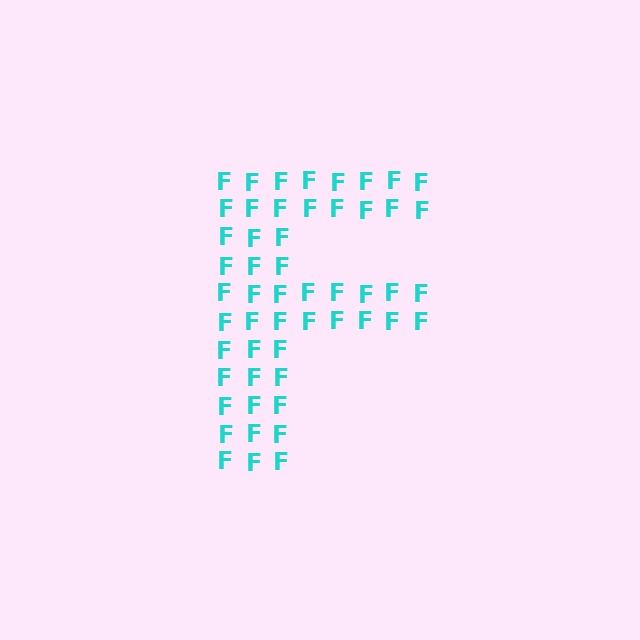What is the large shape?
The large shape is the letter F.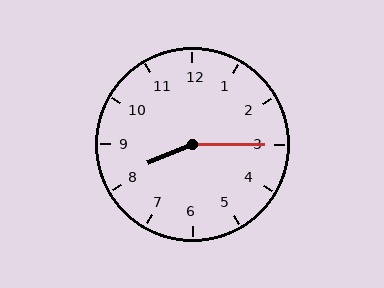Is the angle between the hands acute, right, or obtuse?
It is obtuse.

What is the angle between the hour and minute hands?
Approximately 158 degrees.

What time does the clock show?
8:15.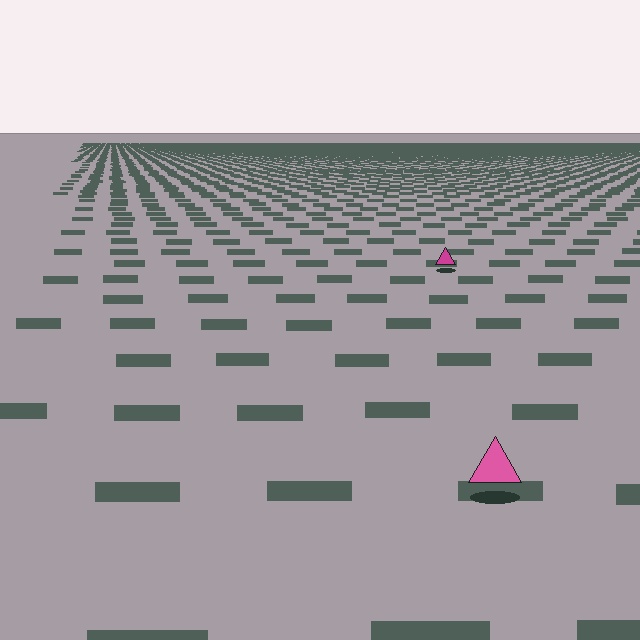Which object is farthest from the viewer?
The magenta triangle is farthest from the viewer. It appears smaller and the ground texture around it is denser.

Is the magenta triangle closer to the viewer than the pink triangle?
No. The pink triangle is closer — you can tell from the texture gradient: the ground texture is coarser near it.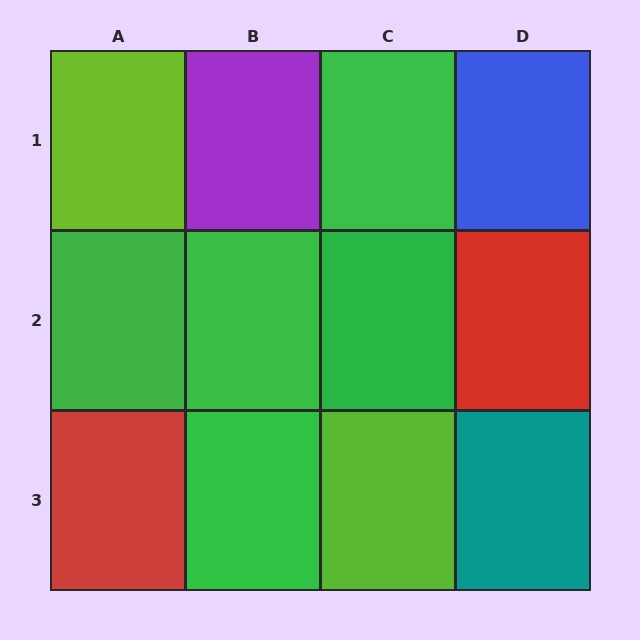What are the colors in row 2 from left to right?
Green, green, green, red.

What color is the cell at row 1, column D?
Blue.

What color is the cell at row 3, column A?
Red.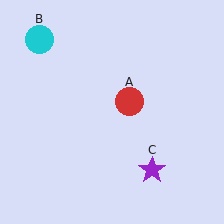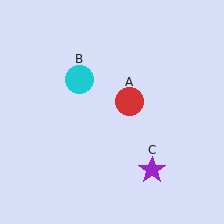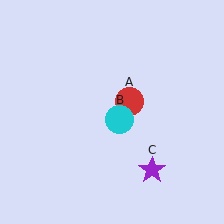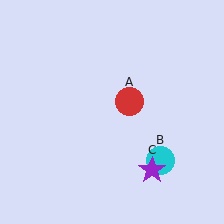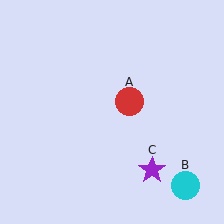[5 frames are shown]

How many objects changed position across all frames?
1 object changed position: cyan circle (object B).